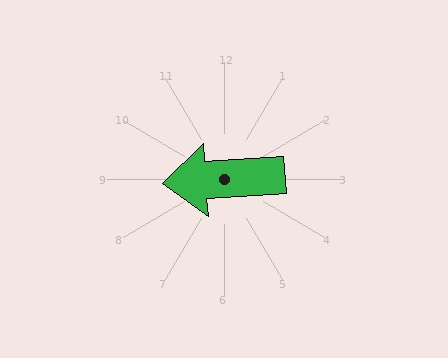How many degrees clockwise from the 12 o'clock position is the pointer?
Approximately 266 degrees.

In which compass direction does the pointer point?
West.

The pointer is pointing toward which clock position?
Roughly 9 o'clock.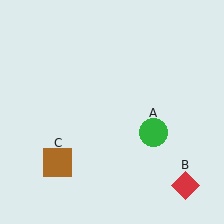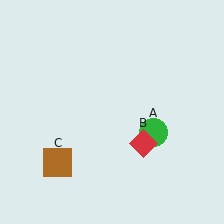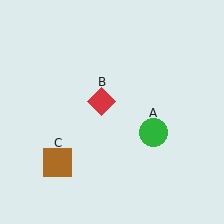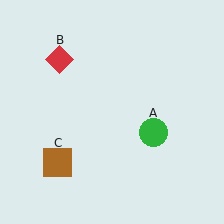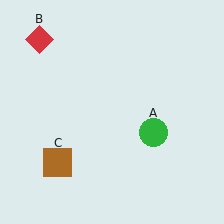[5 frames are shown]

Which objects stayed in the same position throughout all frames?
Green circle (object A) and brown square (object C) remained stationary.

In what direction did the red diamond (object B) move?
The red diamond (object B) moved up and to the left.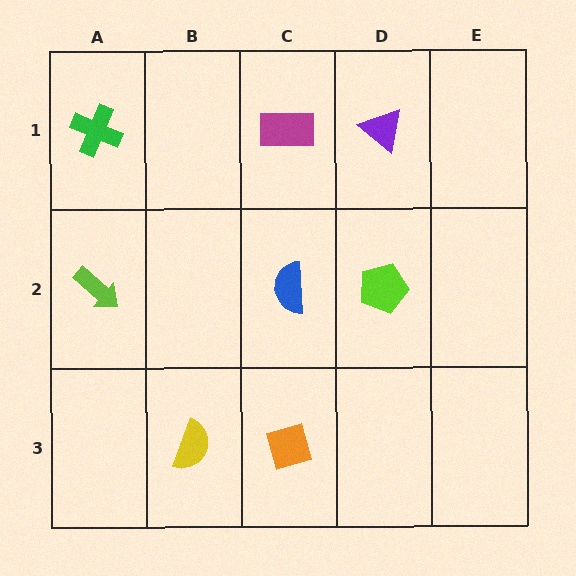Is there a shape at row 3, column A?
No, that cell is empty.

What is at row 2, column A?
A lime arrow.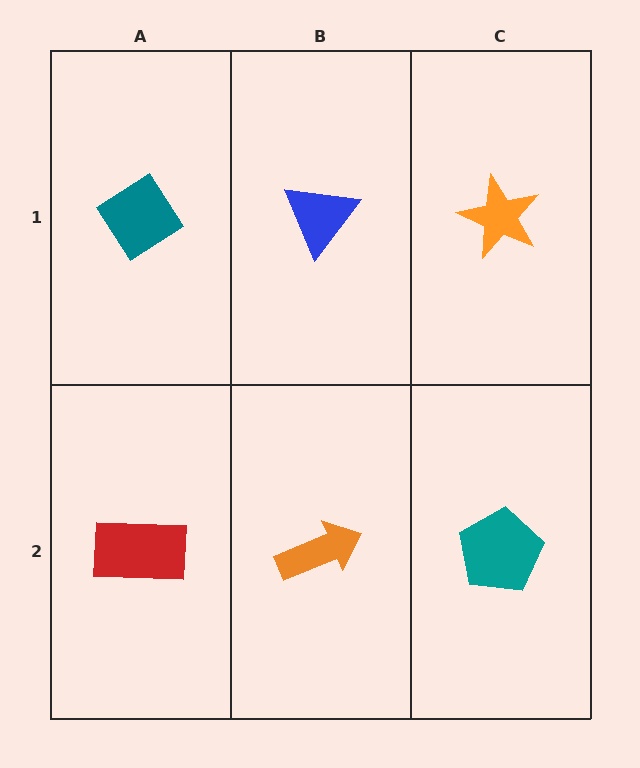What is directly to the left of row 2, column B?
A red rectangle.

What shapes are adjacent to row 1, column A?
A red rectangle (row 2, column A), a blue triangle (row 1, column B).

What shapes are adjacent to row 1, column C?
A teal pentagon (row 2, column C), a blue triangle (row 1, column B).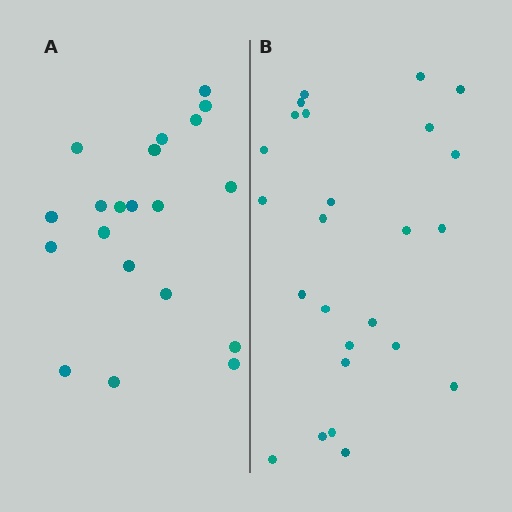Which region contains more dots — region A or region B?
Region B (the right region) has more dots.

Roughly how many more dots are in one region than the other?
Region B has about 5 more dots than region A.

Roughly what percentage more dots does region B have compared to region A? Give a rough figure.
About 25% more.